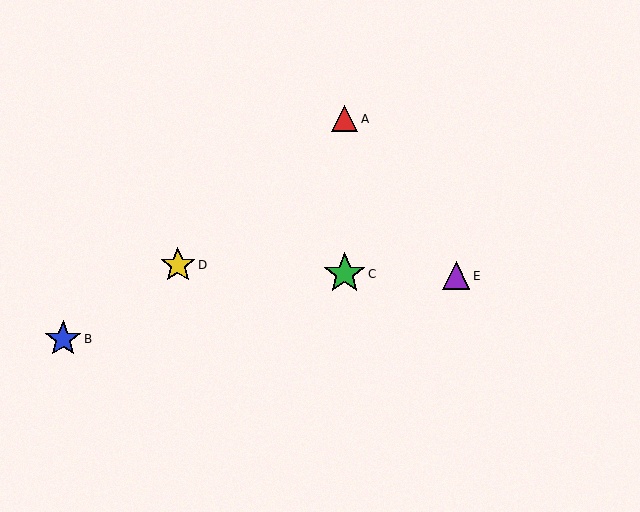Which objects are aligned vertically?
Objects A, C are aligned vertically.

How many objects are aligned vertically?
2 objects (A, C) are aligned vertically.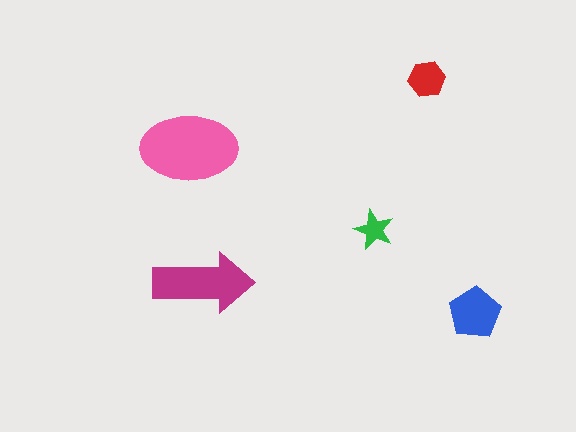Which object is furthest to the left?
The pink ellipse is leftmost.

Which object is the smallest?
The green star.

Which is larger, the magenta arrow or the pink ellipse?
The pink ellipse.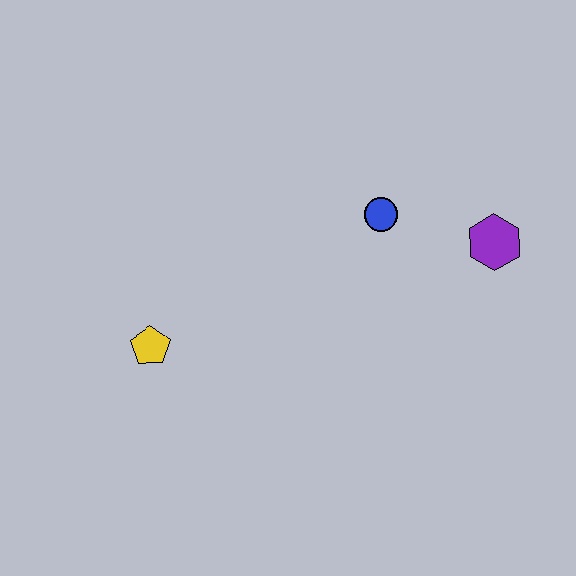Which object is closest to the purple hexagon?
The blue circle is closest to the purple hexagon.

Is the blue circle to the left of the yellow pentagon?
No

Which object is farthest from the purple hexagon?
The yellow pentagon is farthest from the purple hexagon.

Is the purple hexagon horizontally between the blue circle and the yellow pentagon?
No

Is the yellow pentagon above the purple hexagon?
No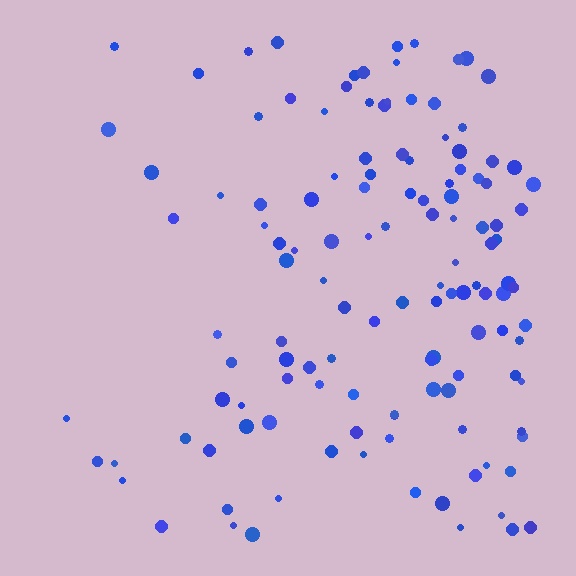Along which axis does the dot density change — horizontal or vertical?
Horizontal.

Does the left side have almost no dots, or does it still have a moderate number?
Still a moderate number, just noticeably fewer than the right.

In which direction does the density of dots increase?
From left to right, with the right side densest.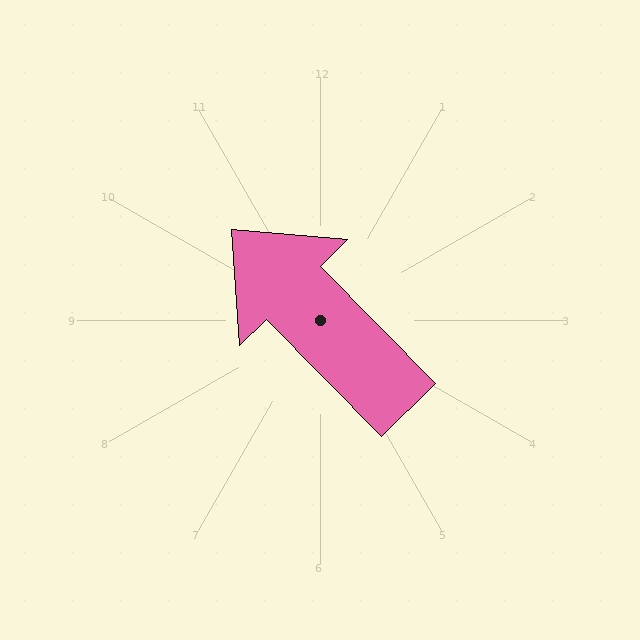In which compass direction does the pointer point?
Northwest.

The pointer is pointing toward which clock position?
Roughly 11 o'clock.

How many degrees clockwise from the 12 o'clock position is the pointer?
Approximately 316 degrees.